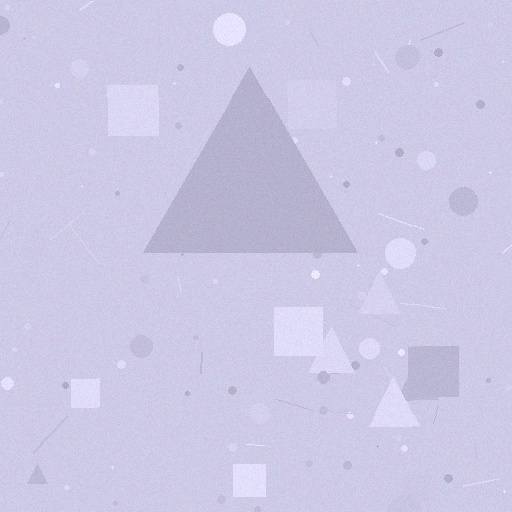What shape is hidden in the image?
A triangle is hidden in the image.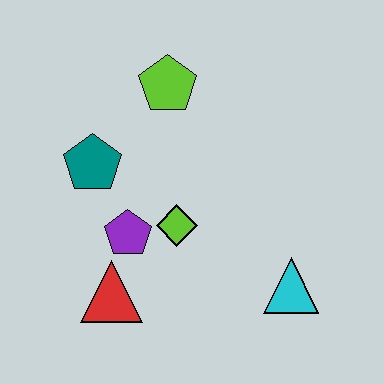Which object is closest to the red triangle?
The purple pentagon is closest to the red triangle.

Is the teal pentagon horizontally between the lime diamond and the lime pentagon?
No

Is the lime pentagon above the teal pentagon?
Yes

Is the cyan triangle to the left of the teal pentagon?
No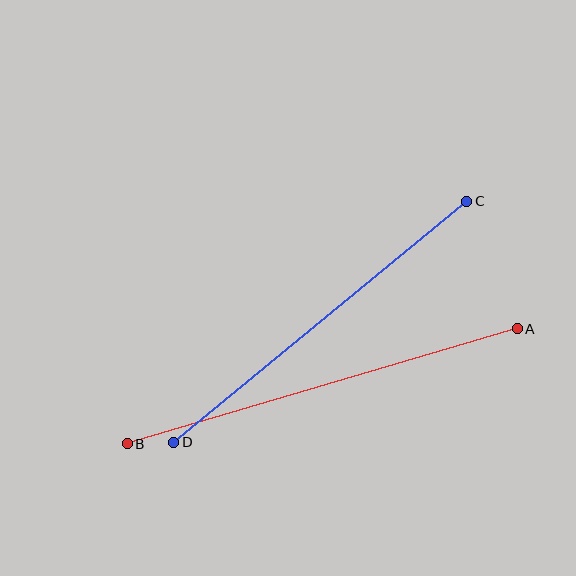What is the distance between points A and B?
The distance is approximately 406 pixels.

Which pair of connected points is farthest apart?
Points A and B are farthest apart.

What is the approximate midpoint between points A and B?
The midpoint is at approximately (322, 386) pixels.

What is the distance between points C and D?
The distance is approximately 379 pixels.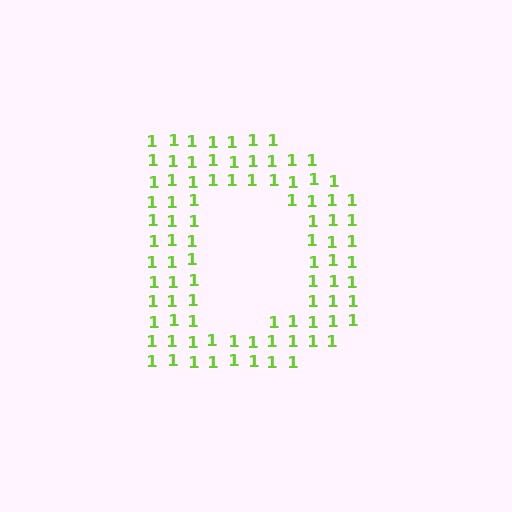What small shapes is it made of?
It is made of small digit 1's.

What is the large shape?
The large shape is the letter D.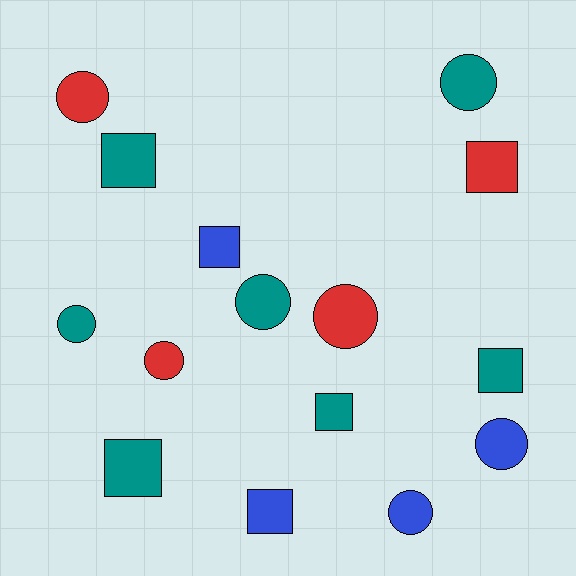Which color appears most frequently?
Teal, with 7 objects.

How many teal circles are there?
There are 3 teal circles.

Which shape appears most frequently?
Circle, with 8 objects.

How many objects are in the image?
There are 15 objects.